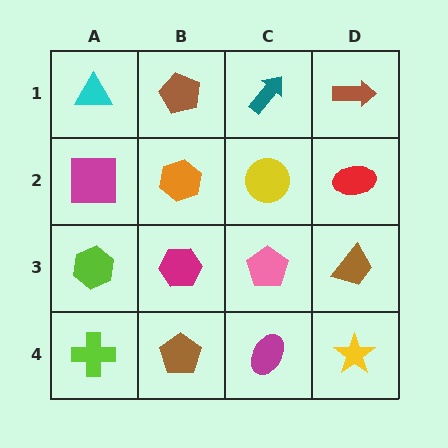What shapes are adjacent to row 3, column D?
A red ellipse (row 2, column D), a yellow star (row 4, column D), a pink pentagon (row 3, column C).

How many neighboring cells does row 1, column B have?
3.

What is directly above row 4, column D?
A brown trapezoid.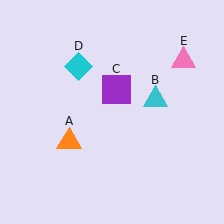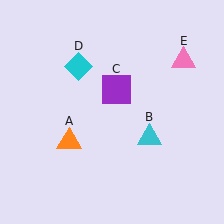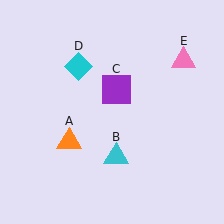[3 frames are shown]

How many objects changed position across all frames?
1 object changed position: cyan triangle (object B).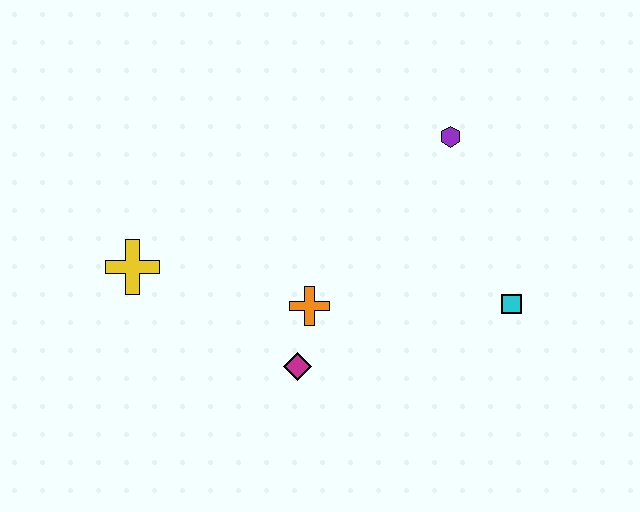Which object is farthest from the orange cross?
The purple hexagon is farthest from the orange cross.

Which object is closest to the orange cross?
The magenta diamond is closest to the orange cross.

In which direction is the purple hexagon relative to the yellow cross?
The purple hexagon is to the right of the yellow cross.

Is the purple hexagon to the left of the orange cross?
No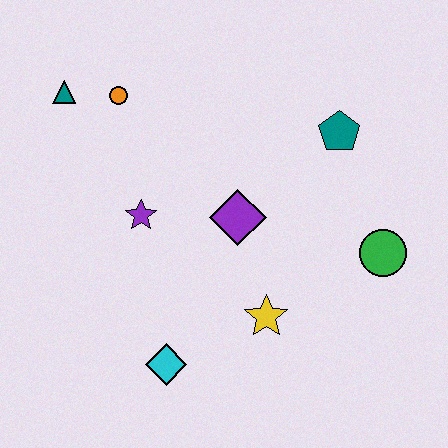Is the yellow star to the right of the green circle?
No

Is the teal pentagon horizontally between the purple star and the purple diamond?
No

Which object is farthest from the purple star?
The green circle is farthest from the purple star.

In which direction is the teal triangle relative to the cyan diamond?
The teal triangle is above the cyan diamond.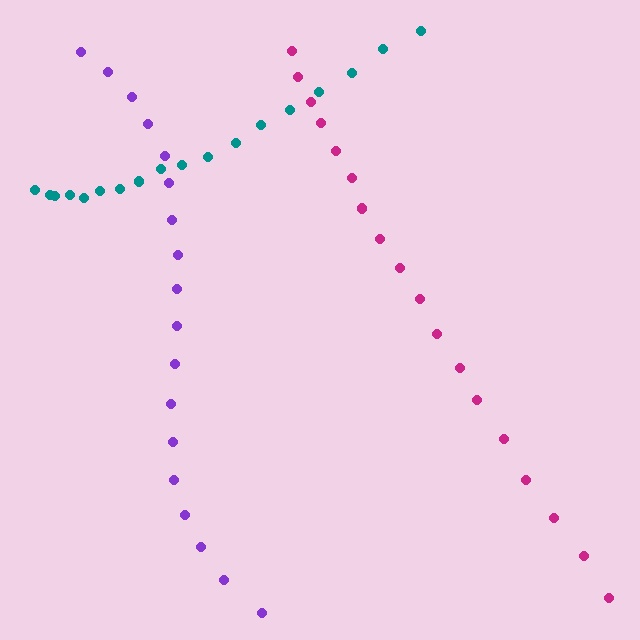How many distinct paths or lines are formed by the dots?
There are 3 distinct paths.